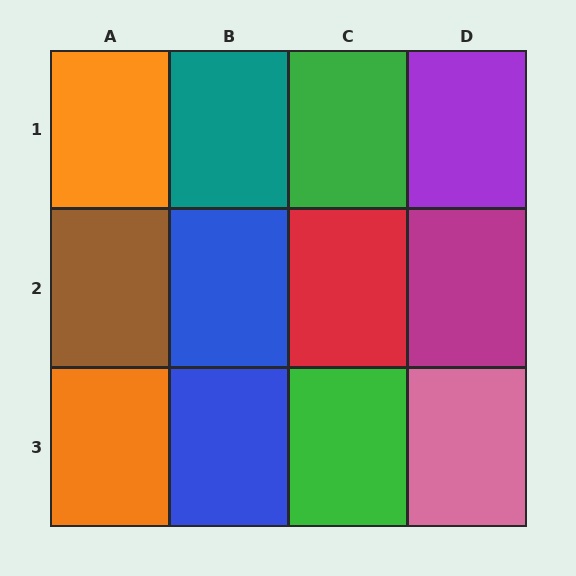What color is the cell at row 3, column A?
Orange.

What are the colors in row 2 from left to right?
Brown, blue, red, magenta.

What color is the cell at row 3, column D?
Pink.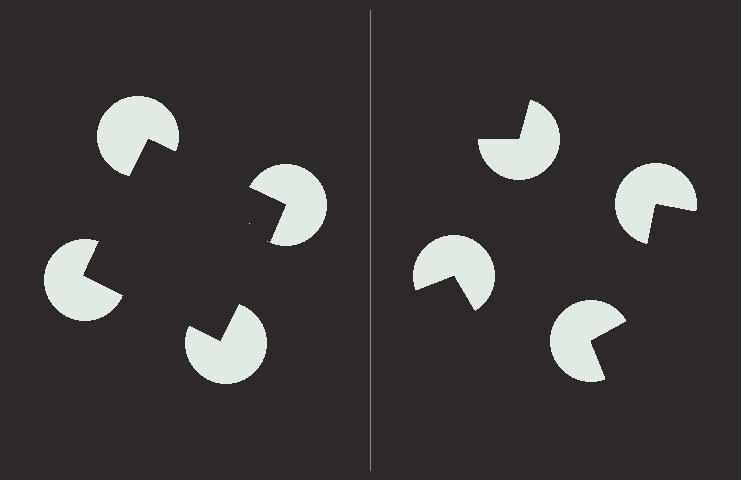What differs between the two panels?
The pac-man discs are positioned identically on both sides; only the wedge orientations differ. On the left they align to a square; on the right they are misaligned.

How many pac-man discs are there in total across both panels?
8 — 4 on each side.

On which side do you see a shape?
An illusory square appears on the left side. On the right side the wedge cuts are rotated, so no coherent shape forms.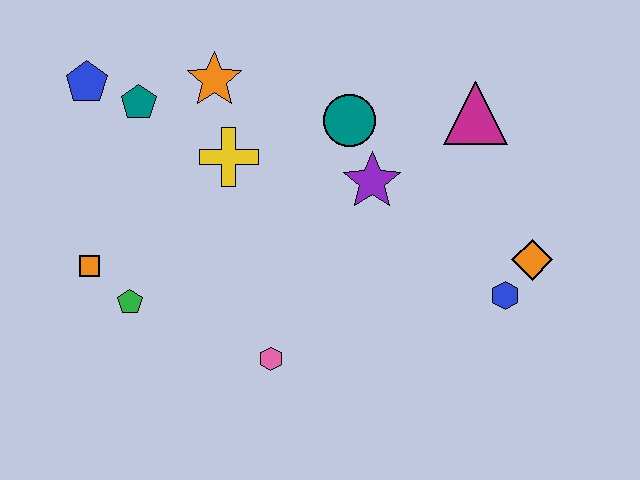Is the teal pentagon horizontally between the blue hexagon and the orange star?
No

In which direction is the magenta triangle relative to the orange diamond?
The magenta triangle is above the orange diamond.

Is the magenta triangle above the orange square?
Yes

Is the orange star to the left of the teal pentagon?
No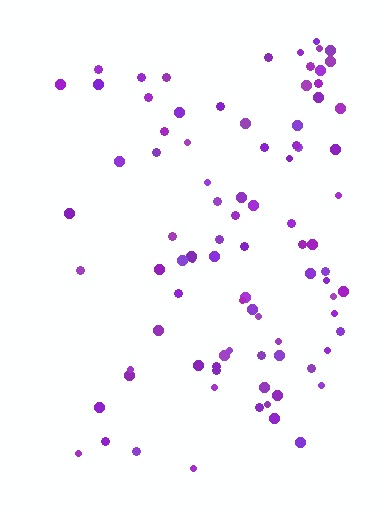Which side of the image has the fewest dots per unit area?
The left.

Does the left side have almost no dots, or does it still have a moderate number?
Still a moderate number, just noticeably fewer than the right.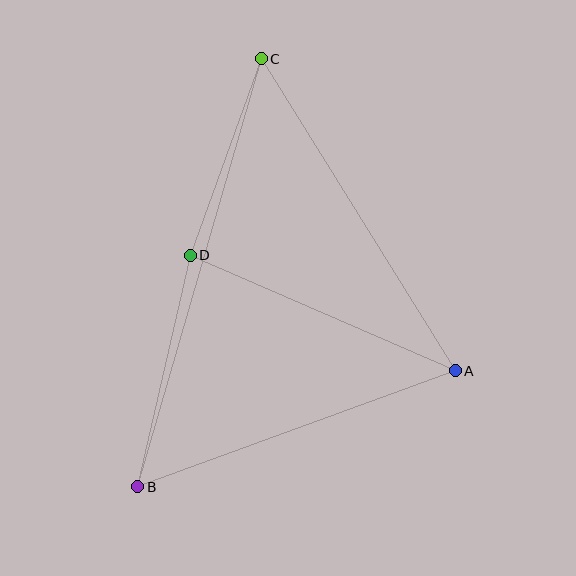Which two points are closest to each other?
Points C and D are closest to each other.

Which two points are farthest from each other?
Points B and C are farthest from each other.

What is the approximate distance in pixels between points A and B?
The distance between A and B is approximately 338 pixels.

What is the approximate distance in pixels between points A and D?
The distance between A and D is approximately 289 pixels.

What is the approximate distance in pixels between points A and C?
The distance between A and C is approximately 367 pixels.